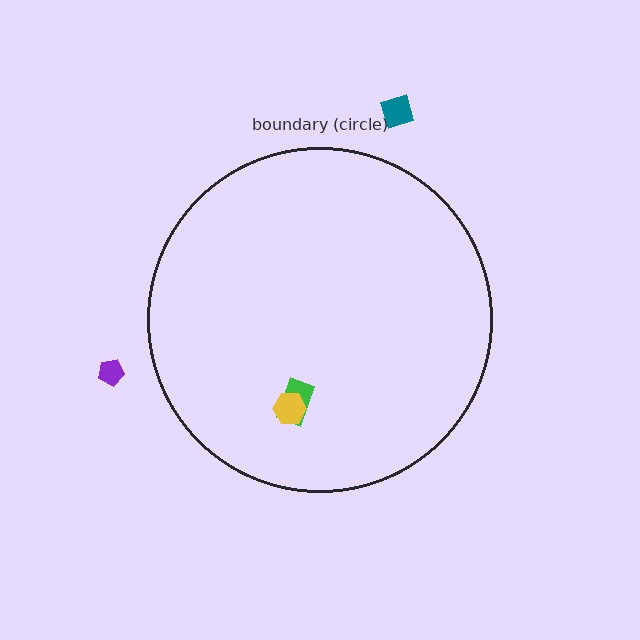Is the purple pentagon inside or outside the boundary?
Outside.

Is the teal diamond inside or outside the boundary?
Outside.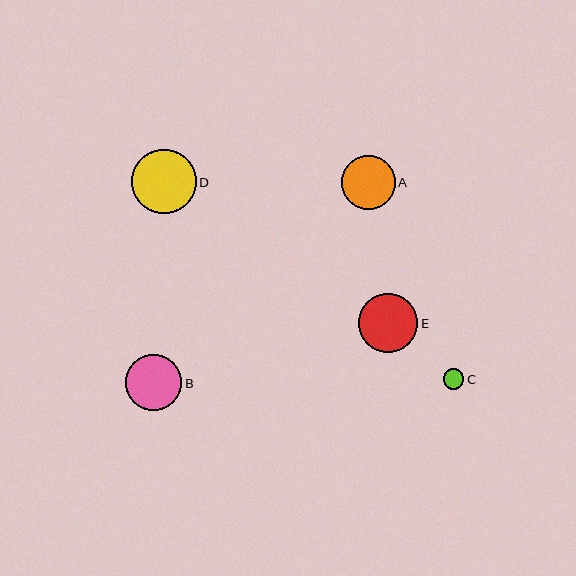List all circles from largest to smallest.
From largest to smallest: D, E, B, A, C.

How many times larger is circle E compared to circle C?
Circle E is approximately 2.9 times the size of circle C.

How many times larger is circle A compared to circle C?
Circle A is approximately 2.6 times the size of circle C.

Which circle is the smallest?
Circle C is the smallest with a size of approximately 21 pixels.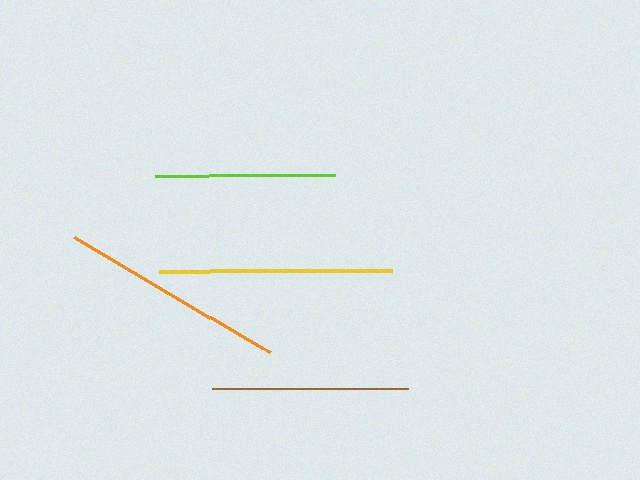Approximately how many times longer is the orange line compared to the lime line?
The orange line is approximately 1.3 times the length of the lime line.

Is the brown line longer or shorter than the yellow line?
The yellow line is longer than the brown line.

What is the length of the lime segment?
The lime segment is approximately 179 pixels long.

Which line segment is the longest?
The yellow line is the longest at approximately 233 pixels.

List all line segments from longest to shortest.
From longest to shortest: yellow, orange, brown, lime.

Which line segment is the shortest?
The lime line is the shortest at approximately 179 pixels.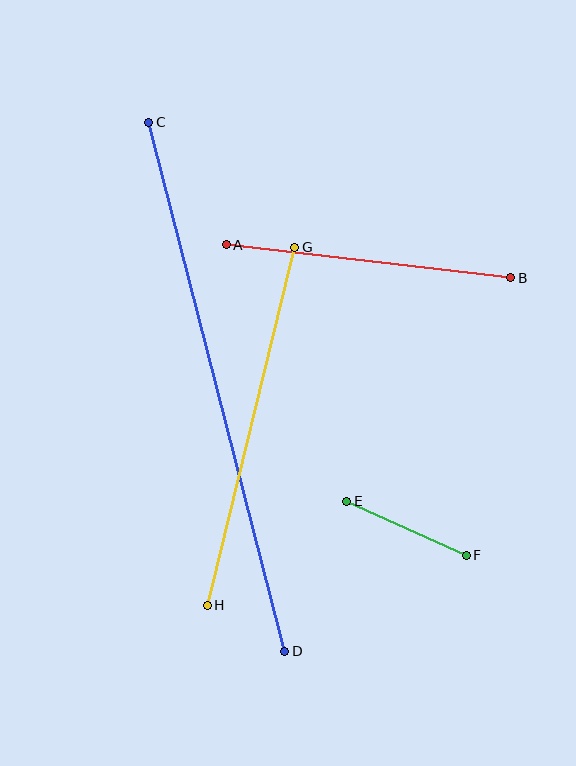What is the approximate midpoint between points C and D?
The midpoint is at approximately (217, 387) pixels.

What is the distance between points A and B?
The distance is approximately 287 pixels.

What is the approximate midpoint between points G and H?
The midpoint is at approximately (251, 426) pixels.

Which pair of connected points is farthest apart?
Points C and D are farthest apart.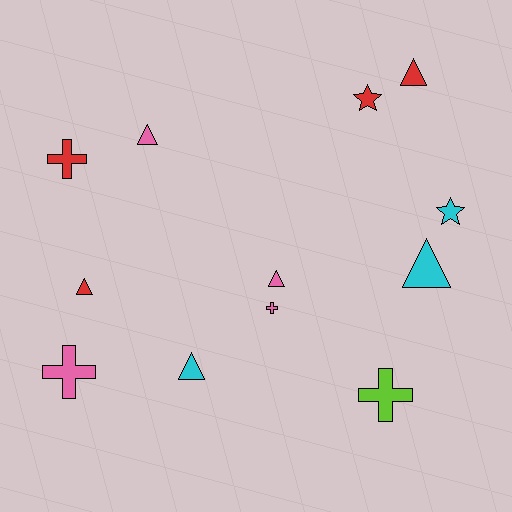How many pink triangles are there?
There are 2 pink triangles.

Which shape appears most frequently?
Triangle, with 6 objects.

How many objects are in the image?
There are 12 objects.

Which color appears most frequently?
Pink, with 4 objects.